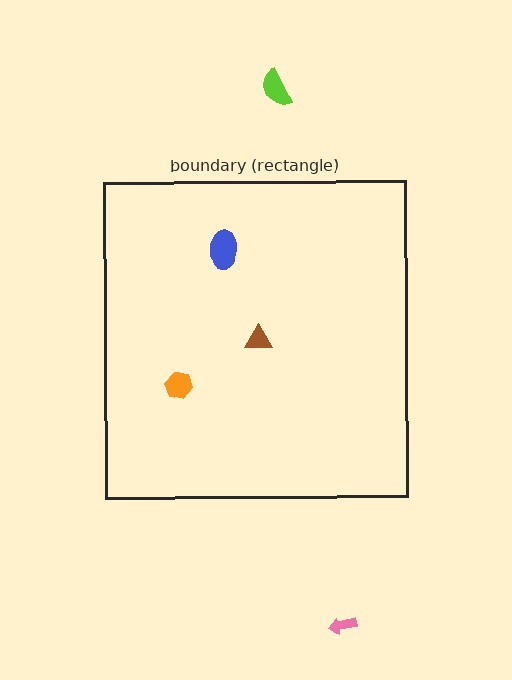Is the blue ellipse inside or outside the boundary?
Inside.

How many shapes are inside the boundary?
3 inside, 2 outside.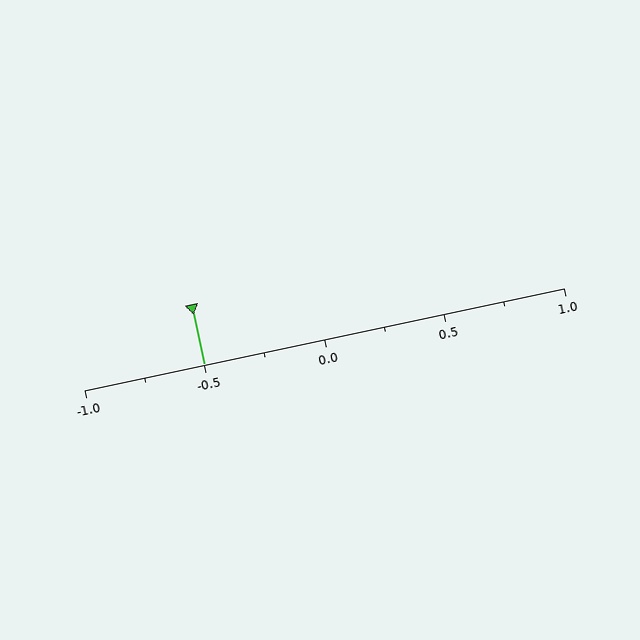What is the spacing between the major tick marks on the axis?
The major ticks are spaced 0.5 apart.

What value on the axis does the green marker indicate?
The marker indicates approximately -0.5.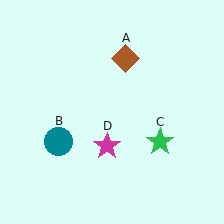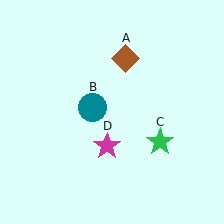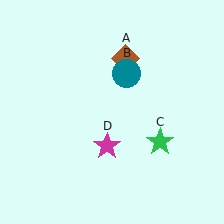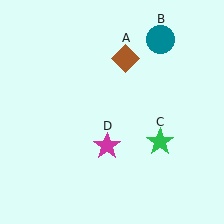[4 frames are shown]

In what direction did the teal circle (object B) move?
The teal circle (object B) moved up and to the right.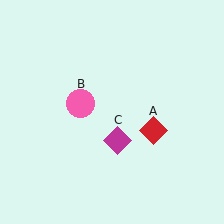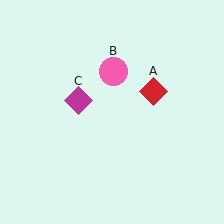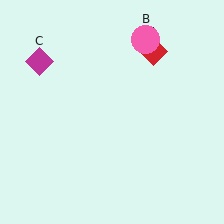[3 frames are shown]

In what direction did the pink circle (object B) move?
The pink circle (object B) moved up and to the right.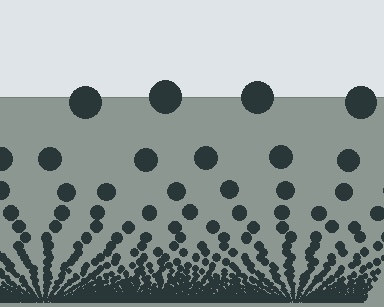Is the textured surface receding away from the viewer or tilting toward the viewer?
The surface appears to tilt toward the viewer. Texture elements get larger and sparser toward the top.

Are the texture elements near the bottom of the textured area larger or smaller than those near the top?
Smaller. The gradient is inverted — elements near the bottom are smaller and denser.